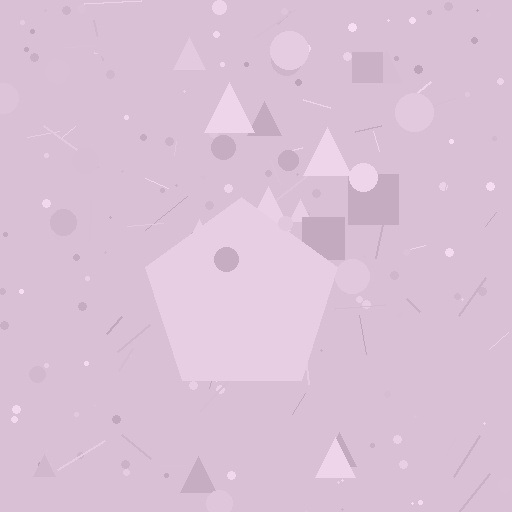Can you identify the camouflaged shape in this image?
The camouflaged shape is a pentagon.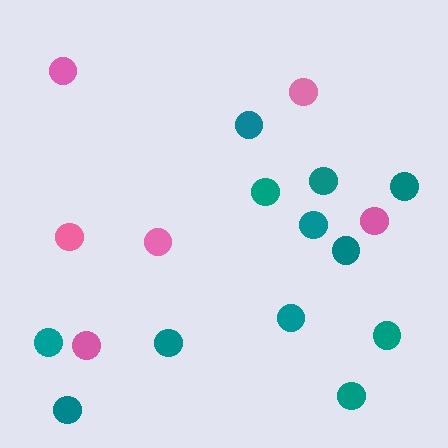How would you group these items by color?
There are 2 groups: one group of teal circles (12) and one group of pink circles (6).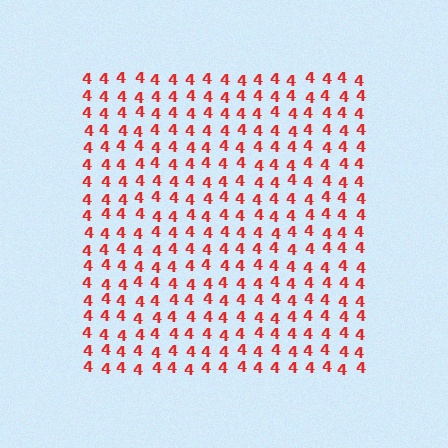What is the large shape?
The large shape is a square.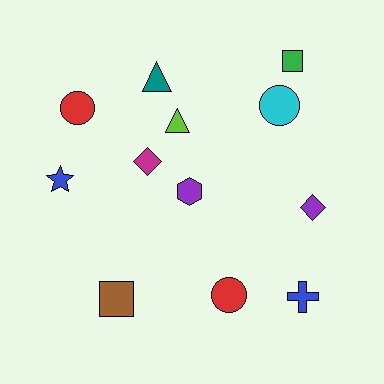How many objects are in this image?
There are 12 objects.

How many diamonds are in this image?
There are 2 diamonds.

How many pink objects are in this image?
There are no pink objects.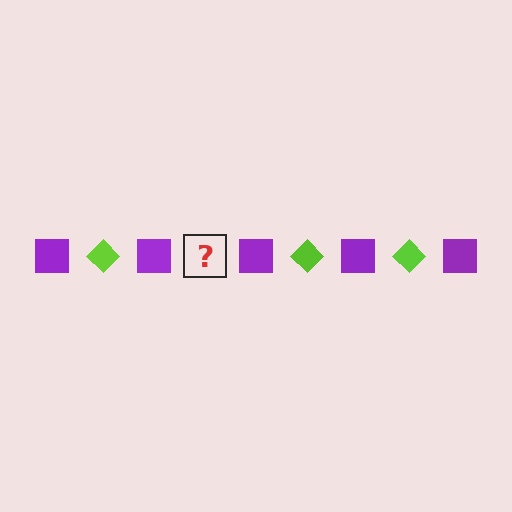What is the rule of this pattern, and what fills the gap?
The rule is that the pattern alternates between purple square and lime diamond. The gap should be filled with a lime diamond.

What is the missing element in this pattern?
The missing element is a lime diamond.